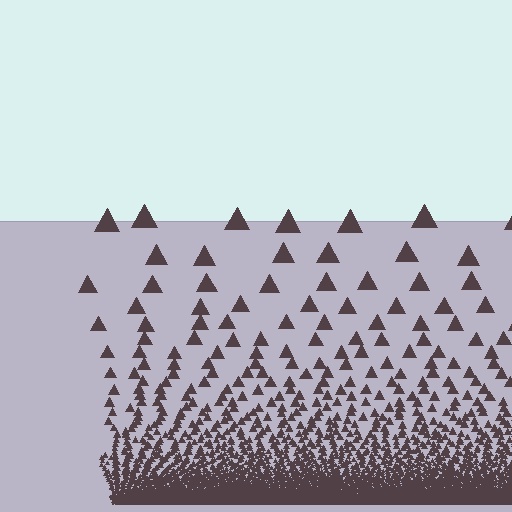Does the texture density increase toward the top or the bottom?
Density increases toward the bottom.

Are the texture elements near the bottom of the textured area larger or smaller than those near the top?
Smaller. The gradient is inverted — elements near the bottom are smaller and denser.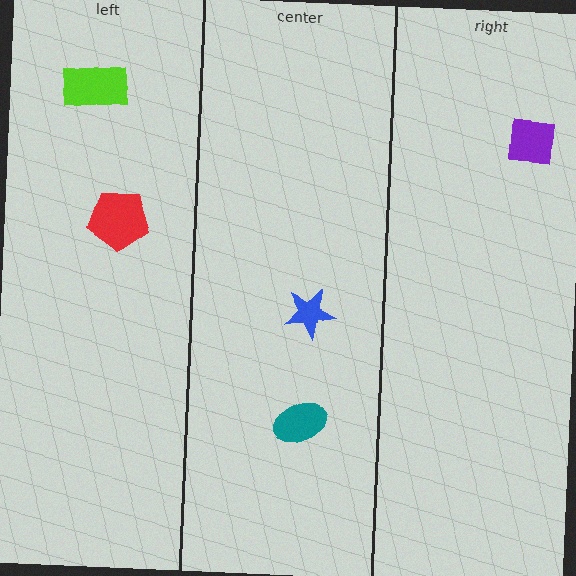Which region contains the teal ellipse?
The center region.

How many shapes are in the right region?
1.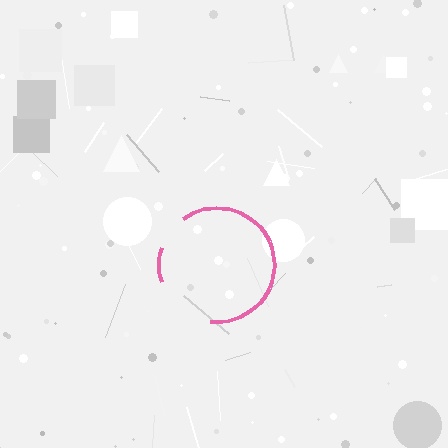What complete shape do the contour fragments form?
The contour fragments form a circle.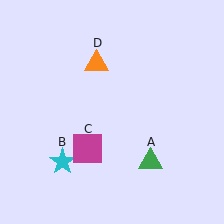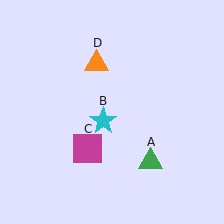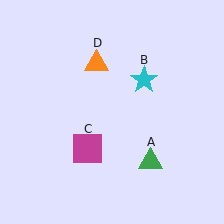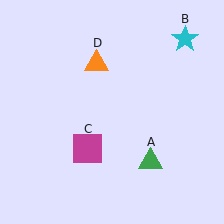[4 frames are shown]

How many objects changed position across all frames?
1 object changed position: cyan star (object B).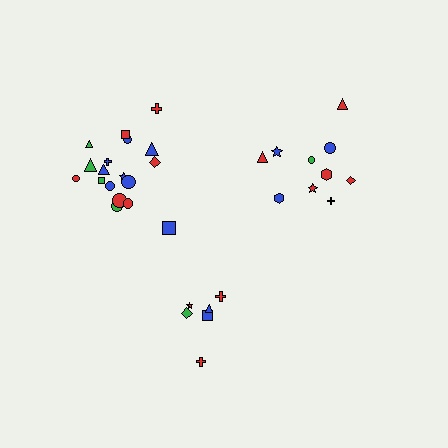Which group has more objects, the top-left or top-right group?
The top-left group.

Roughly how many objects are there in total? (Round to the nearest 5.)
Roughly 35 objects in total.